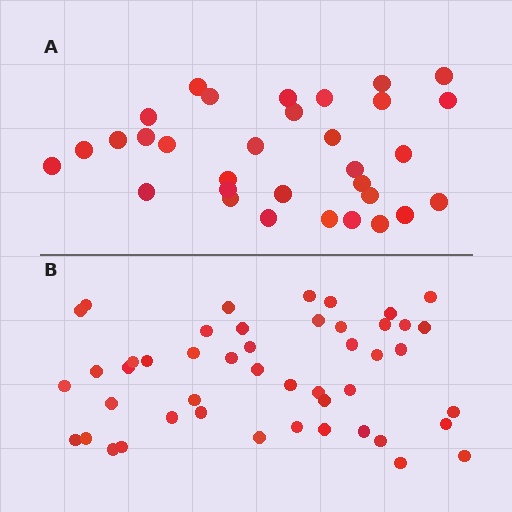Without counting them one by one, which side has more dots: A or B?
Region B (the bottom region) has more dots.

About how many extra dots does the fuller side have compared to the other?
Region B has approximately 15 more dots than region A.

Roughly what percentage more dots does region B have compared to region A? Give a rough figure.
About 45% more.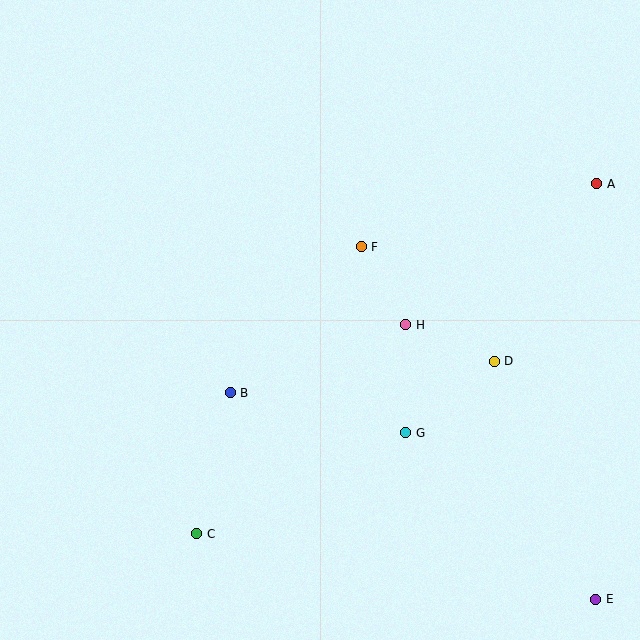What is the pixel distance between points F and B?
The distance between F and B is 196 pixels.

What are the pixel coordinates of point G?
Point G is at (406, 433).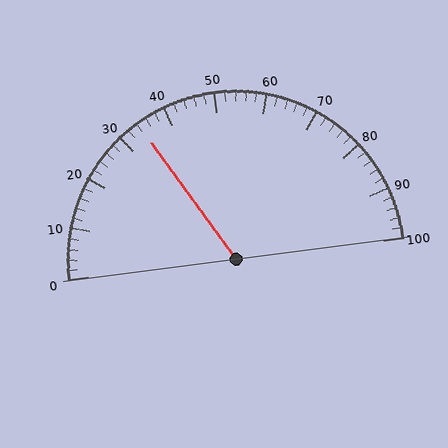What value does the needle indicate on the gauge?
The needle indicates approximately 34.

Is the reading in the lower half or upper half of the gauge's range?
The reading is in the lower half of the range (0 to 100).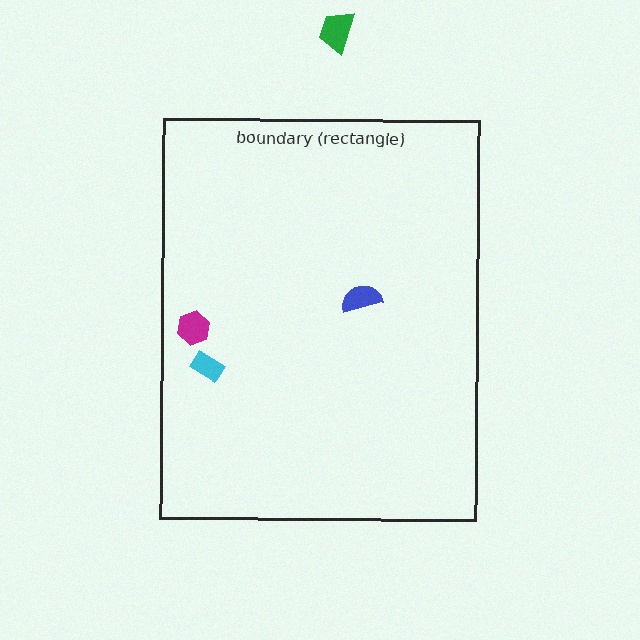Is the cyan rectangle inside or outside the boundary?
Inside.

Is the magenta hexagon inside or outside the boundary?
Inside.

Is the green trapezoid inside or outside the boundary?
Outside.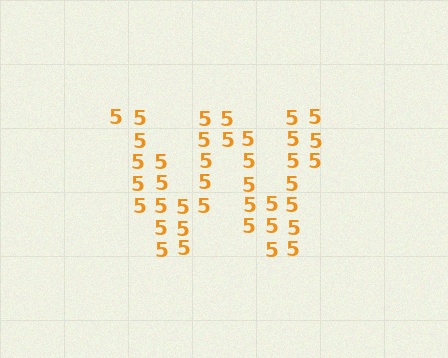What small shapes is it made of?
It is made of small digit 5's.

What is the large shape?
The large shape is the letter W.